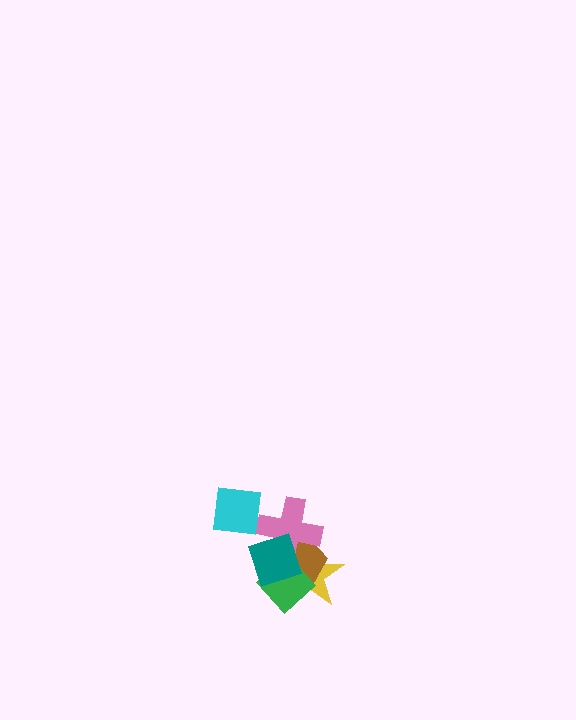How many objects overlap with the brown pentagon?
4 objects overlap with the brown pentagon.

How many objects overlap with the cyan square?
1 object overlaps with the cyan square.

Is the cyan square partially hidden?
No, no other shape covers it.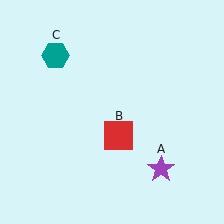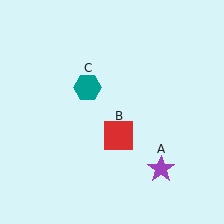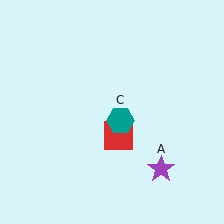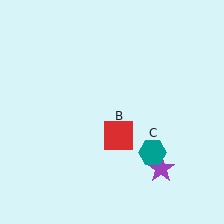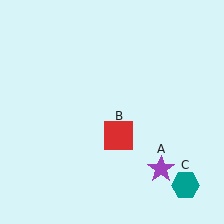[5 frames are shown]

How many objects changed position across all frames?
1 object changed position: teal hexagon (object C).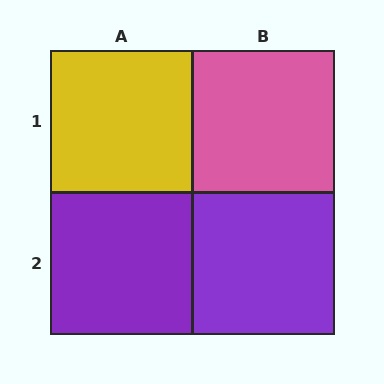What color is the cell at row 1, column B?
Pink.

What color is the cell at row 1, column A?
Yellow.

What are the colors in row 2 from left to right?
Purple, purple.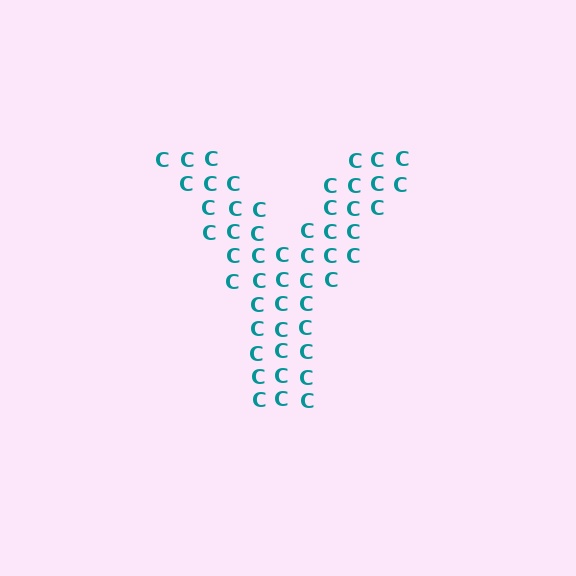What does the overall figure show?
The overall figure shows the letter Y.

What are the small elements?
The small elements are letter C's.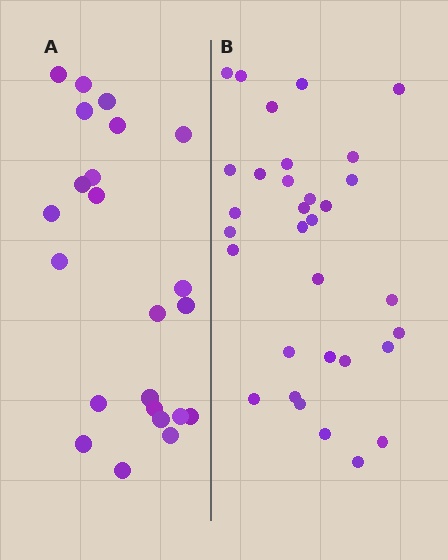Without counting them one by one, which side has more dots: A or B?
Region B (the right region) has more dots.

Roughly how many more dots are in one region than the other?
Region B has roughly 8 or so more dots than region A.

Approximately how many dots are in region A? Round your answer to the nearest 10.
About 20 dots. (The exact count is 23, which rounds to 20.)